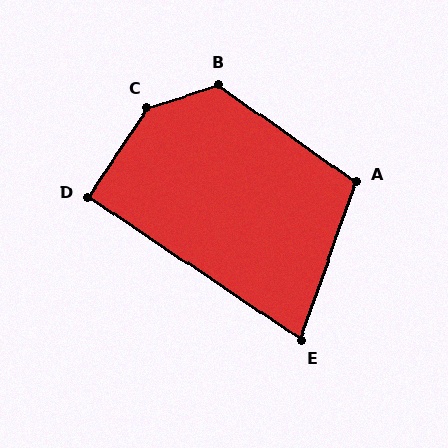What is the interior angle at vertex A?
Approximately 106 degrees (obtuse).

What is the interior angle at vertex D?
Approximately 90 degrees (approximately right).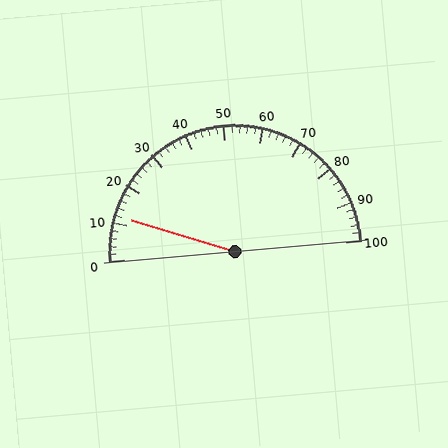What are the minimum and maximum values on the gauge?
The gauge ranges from 0 to 100.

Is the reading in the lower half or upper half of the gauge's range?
The reading is in the lower half of the range (0 to 100).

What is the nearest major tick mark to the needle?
The nearest major tick mark is 10.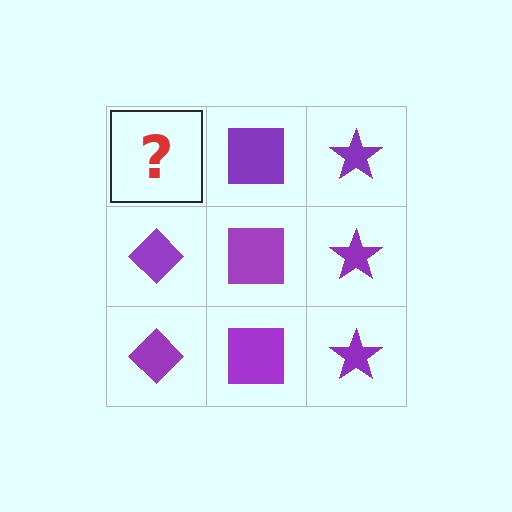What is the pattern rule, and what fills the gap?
The rule is that each column has a consistent shape. The gap should be filled with a purple diamond.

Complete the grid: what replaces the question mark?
The question mark should be replaced with a purple diamond.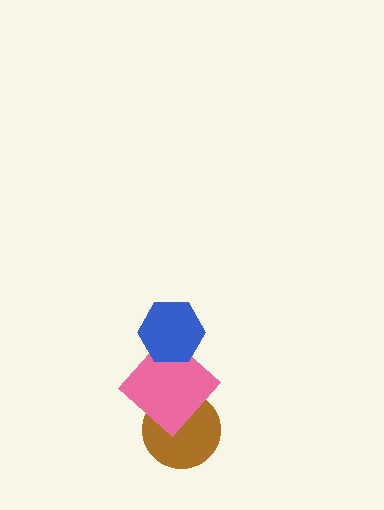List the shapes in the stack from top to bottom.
From top to bottom: the blue hexagon, the pink diamond, the brown circle.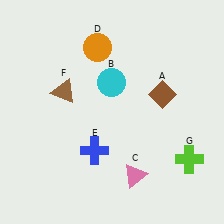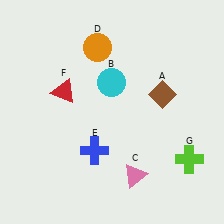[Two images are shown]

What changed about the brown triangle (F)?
In Image 1, F is brown. In Image 2, it changed to red.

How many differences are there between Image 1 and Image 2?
There is 1 difference between the two images.